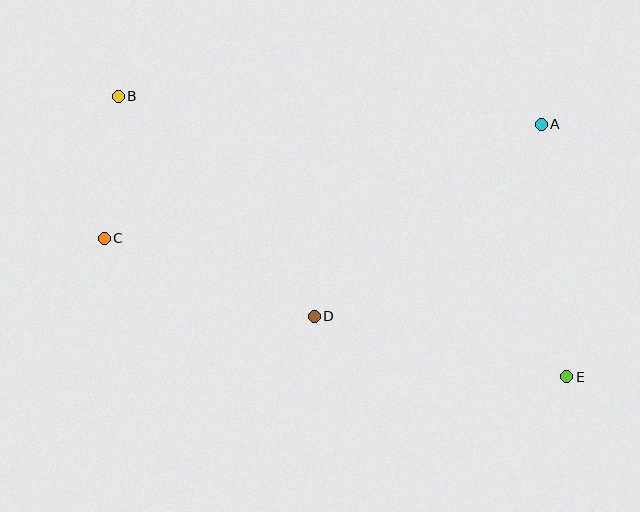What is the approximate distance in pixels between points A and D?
The distance between A and D is approximately 297 pixels.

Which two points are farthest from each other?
Points B and E are farthest from each other.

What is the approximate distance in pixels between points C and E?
The distance between C and E is approximately 482 pixels.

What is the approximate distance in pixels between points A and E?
The distance between A and E is approximately 254 pixels.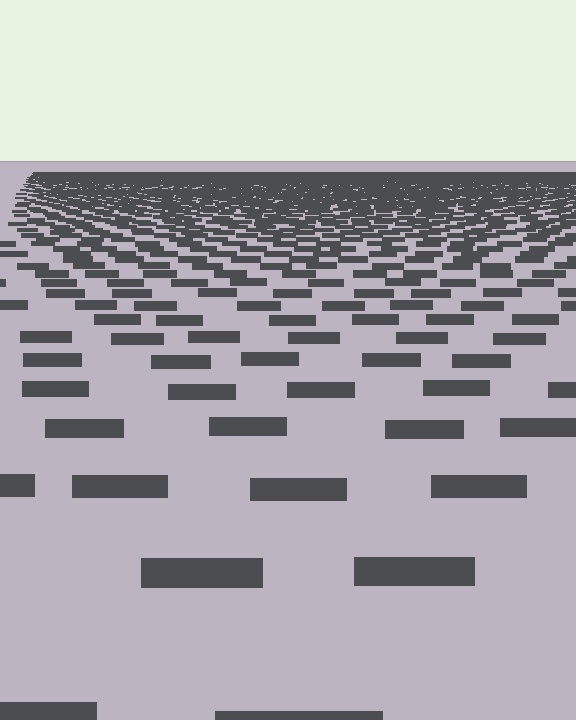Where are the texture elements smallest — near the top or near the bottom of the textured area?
Near the top.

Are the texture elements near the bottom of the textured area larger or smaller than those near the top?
Larger. Near the bottom, elements are closer to the viewer and appear at a bigger on-screen size.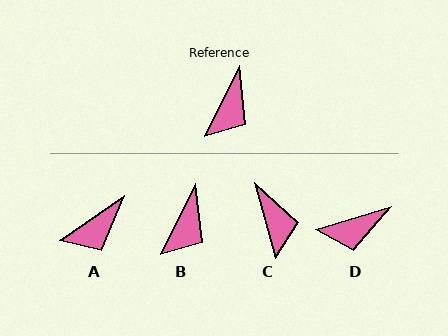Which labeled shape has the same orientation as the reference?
B.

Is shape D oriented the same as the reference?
No, it is off by about 47 degrees.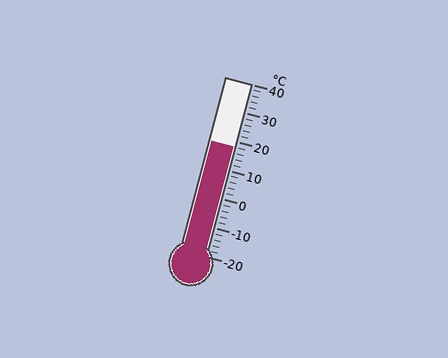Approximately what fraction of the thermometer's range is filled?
The thermometer is filled to approximately 65% of its range.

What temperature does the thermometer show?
The thermometer shows approximately 18°C.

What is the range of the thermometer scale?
The thermometer scale ranges from -20°C to 40°C.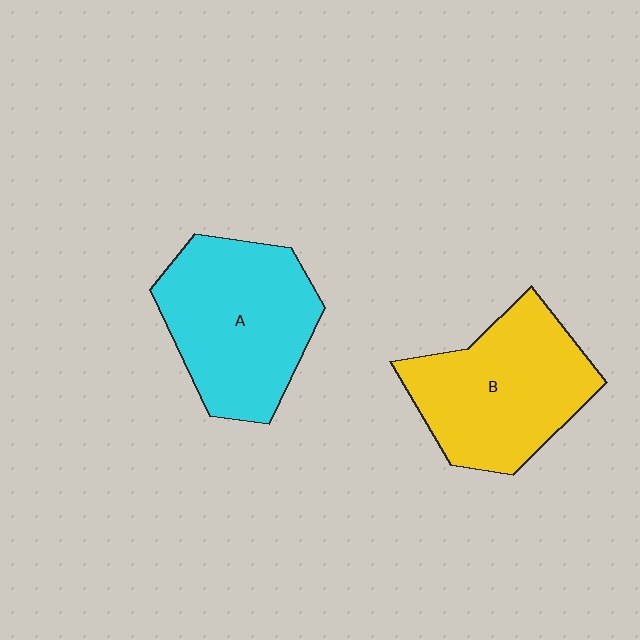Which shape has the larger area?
Shape A (cyan).